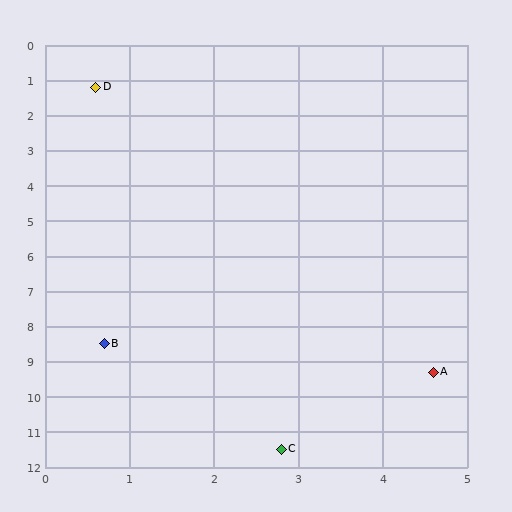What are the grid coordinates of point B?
Point B is at approximately (0.7, 8.5).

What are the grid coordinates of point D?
Point D is at approximately (0.6, 1.2).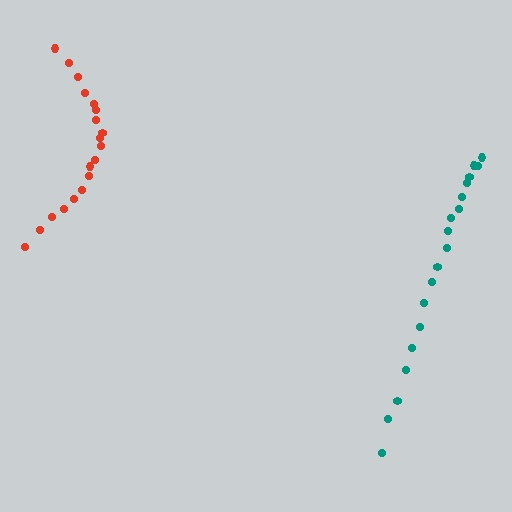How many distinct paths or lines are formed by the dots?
There are 2 distinct paths.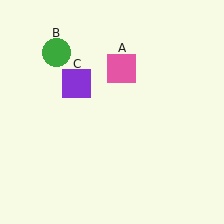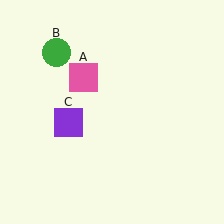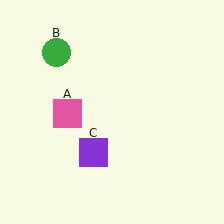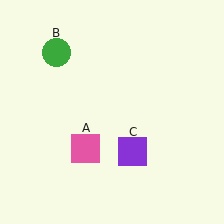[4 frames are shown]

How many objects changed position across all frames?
2 objects changed position: pink square (object A), purple square (object C).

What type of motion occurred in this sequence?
The pink square (object A), purple square (object C) rotated counterclockwise around the center of the scene.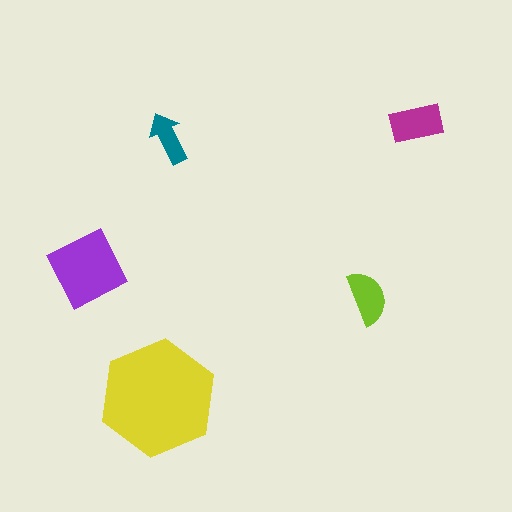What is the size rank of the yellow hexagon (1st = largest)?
1st.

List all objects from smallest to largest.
The teal arrow, the lime semicircle, the magenta rectangle, the purple diamond, the yellow hexagon.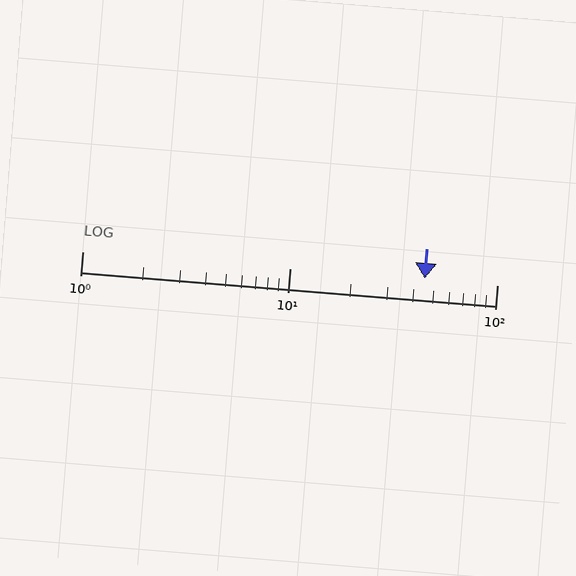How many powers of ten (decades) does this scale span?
The scale spans 2 decades, from 1 to 100.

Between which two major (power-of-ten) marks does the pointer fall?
The pointer is between 10 and 100.